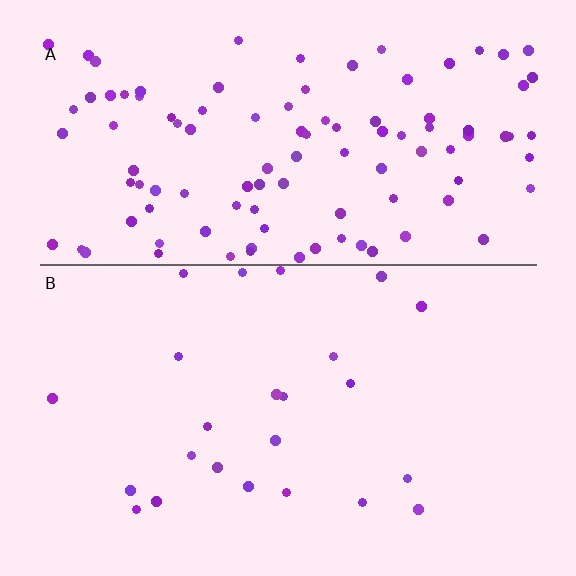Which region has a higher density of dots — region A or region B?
A (the top).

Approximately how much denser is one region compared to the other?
Approximately 4.5× — region A over region B.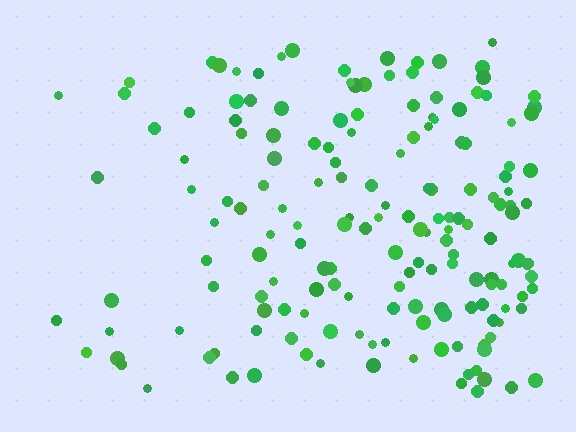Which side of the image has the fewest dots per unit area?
The left.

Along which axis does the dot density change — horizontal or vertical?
Horizontal.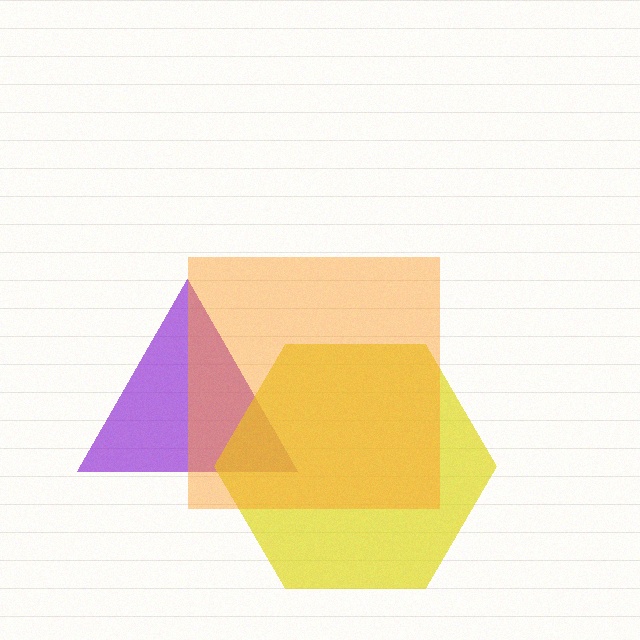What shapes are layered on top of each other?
The layered shapes are: a purple triangle, a yellow hexagon, an orange square.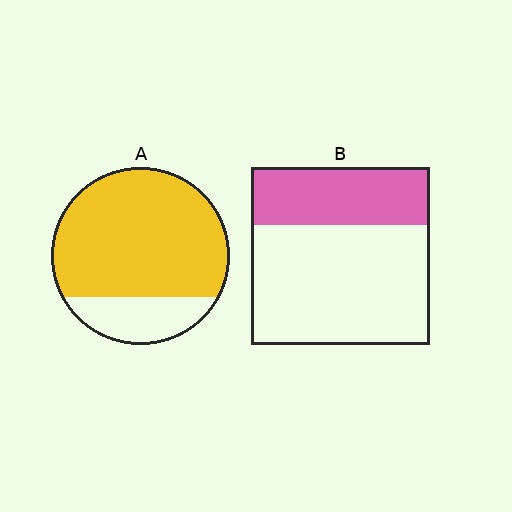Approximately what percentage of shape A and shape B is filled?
A is approximately 80% and B is approximately 35%.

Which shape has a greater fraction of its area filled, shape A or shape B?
Shape A.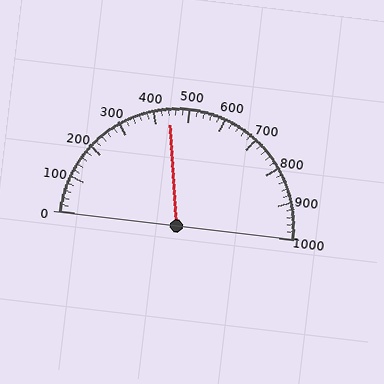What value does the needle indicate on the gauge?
The needle indicates approximately 440.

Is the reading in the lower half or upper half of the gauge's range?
The reading is in the lower half of the range (0 to 1000).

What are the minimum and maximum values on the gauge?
The gauge ranges from 0 to 1000.